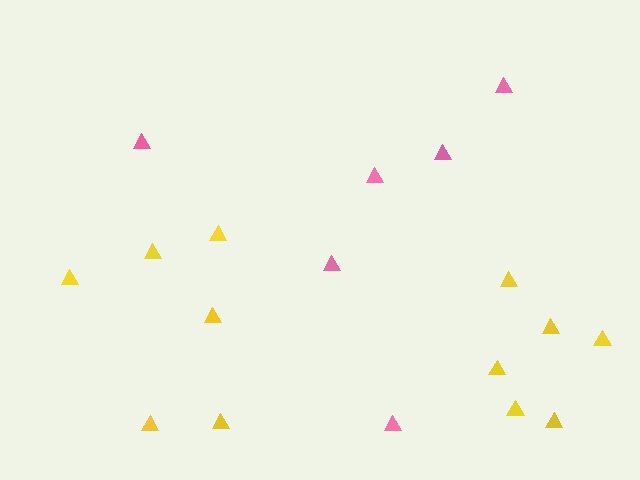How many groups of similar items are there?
There are 2 groups: one group of pink triangles (6) and one group of yellow triangles (12).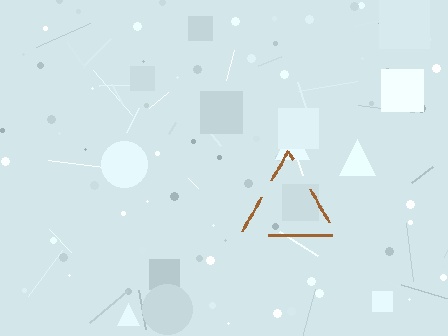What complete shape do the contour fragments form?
The contour fragments form a triangle.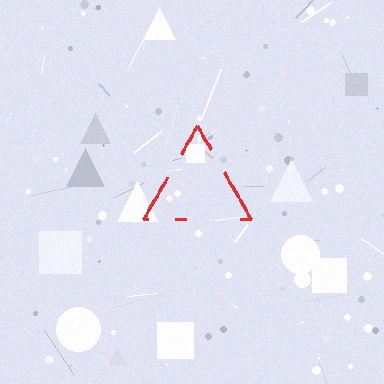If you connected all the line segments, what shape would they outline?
They would outline a triangle.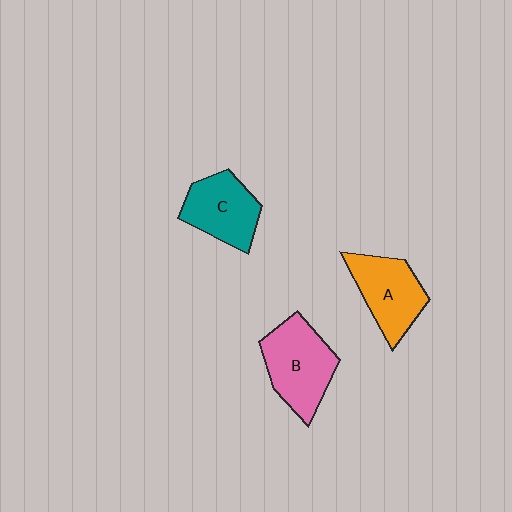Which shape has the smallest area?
Shape C (teal).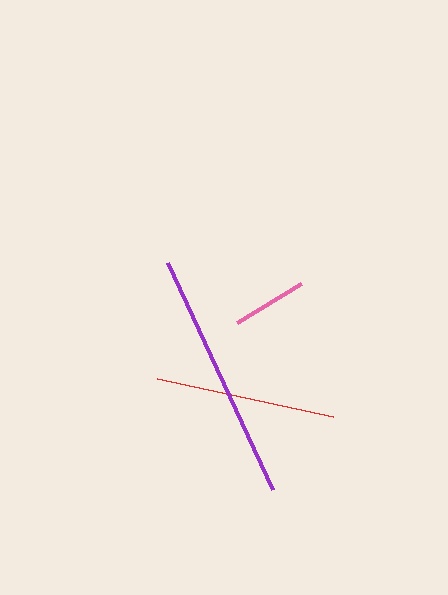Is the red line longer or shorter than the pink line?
The red line is longer than the pink line.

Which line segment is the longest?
The purple line is the longest at approximately 250 pixels.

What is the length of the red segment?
The red segment is approximately 180 pixels long.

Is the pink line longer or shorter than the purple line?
The purple line is longer than the pink line.